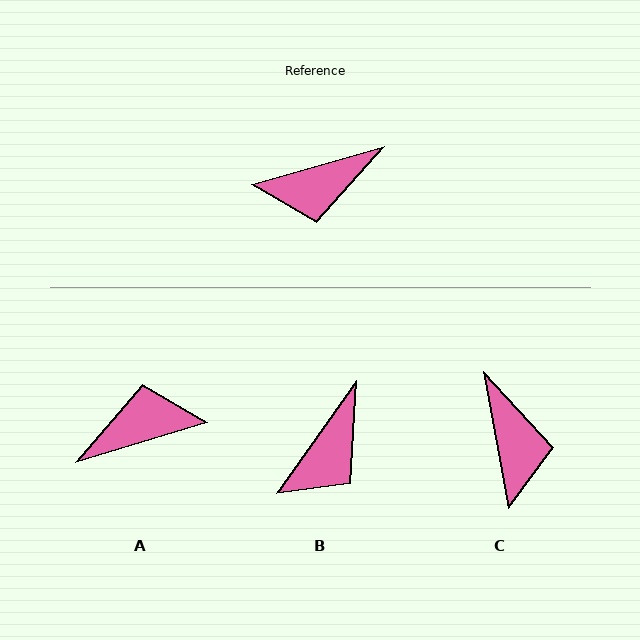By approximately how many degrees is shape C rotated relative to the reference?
Approximately 85 degrees counter-clockwise.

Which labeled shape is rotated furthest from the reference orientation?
A, about 179 degrees away.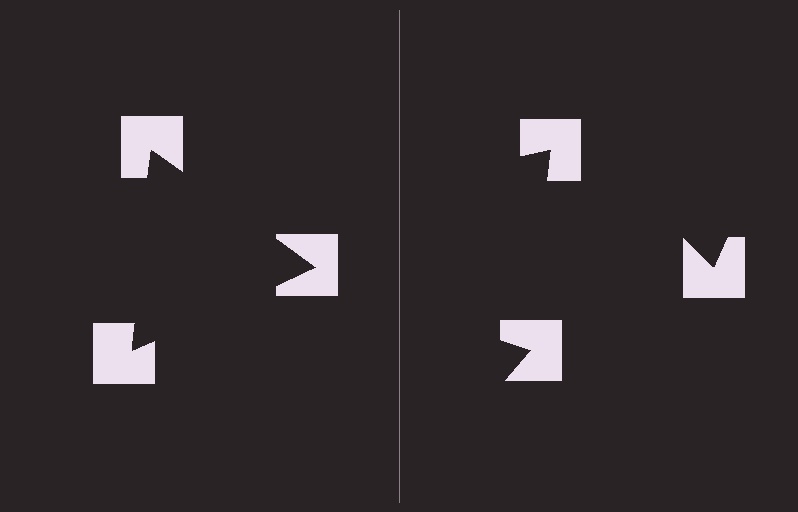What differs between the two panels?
The notched squares are positioned identically on both sides; only the wedge orientations differ. On the left they align to a triangle; on the right they are misaligned.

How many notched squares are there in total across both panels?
6 — 3 on each side.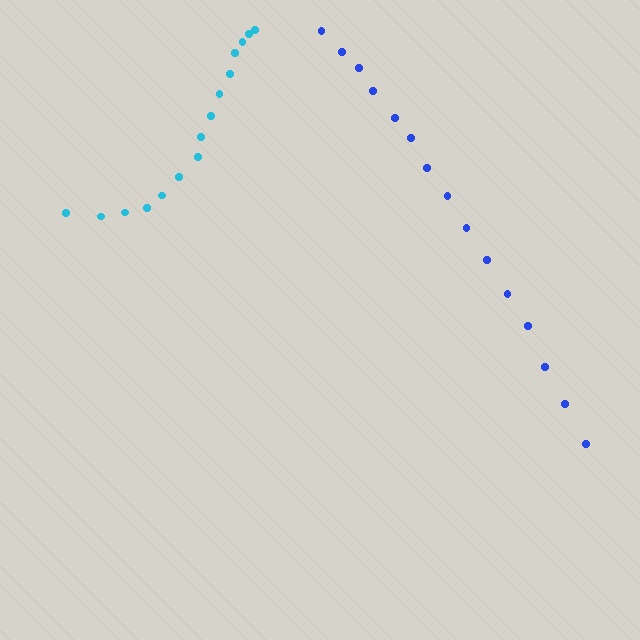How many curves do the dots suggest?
There are 2 distinct paths.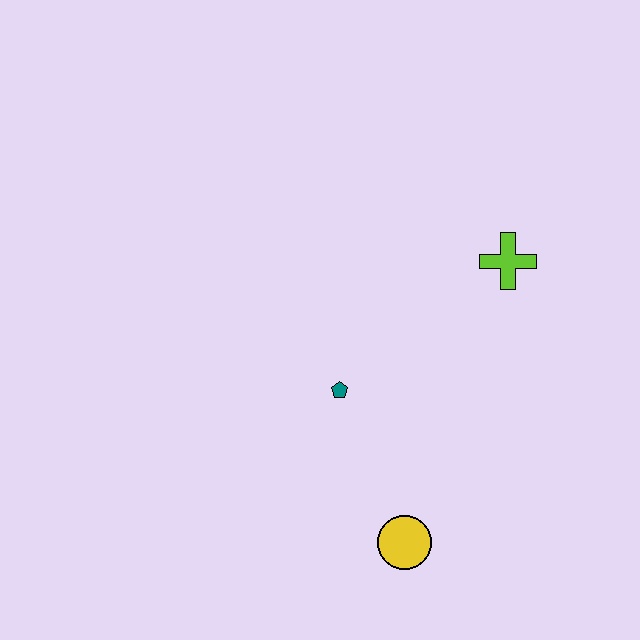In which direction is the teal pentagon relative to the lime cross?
The teal pentagon is to the left of the lime cross.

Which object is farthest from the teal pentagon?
The lime cross is farthest from the teal pentagon.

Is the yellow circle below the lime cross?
Yes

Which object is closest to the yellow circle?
The teal pentagon is closest to the yellow circle.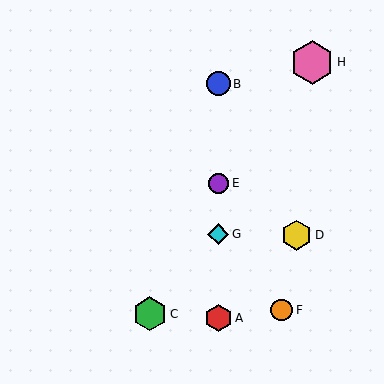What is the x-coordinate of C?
Object C is at x≈150.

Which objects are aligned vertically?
Objects A, B, E, G are aligned vertically.